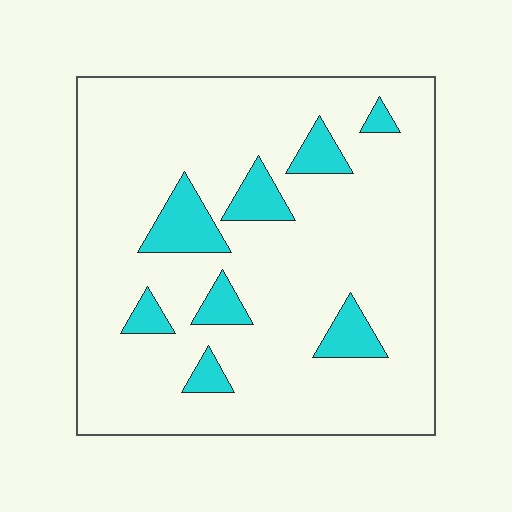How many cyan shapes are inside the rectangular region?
8.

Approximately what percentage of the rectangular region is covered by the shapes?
Approximately 15%.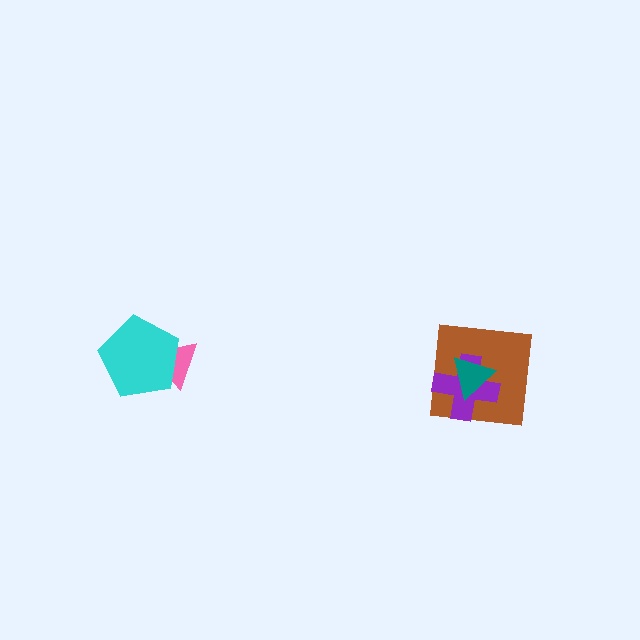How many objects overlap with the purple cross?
2 objects overlap with the purple cross.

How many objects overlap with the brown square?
2 objects overlap with the brown square.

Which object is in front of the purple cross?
The teal triangle is in front of the purple cross.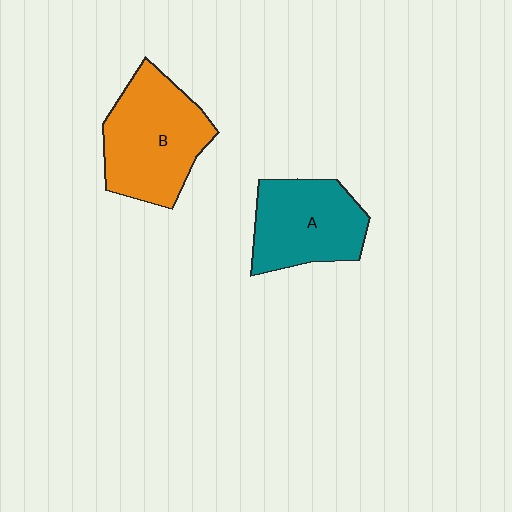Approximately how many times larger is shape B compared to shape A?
Approximately 1.2 times.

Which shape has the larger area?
Shape B (orange).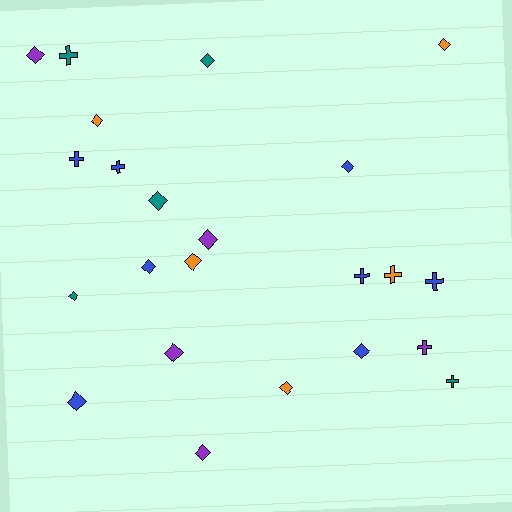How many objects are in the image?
There are 23 objects.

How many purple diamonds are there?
There are 4 purple diamonds.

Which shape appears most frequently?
Diamond, with 15 objects.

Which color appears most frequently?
Blue, with 8 objects.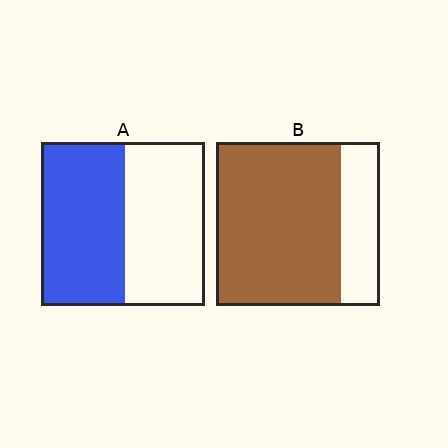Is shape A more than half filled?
Roughly half.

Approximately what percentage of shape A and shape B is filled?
A is approximately 50% and B is approximately 75%.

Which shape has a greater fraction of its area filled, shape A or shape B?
Shape B.